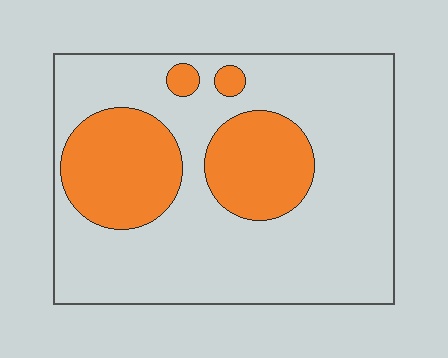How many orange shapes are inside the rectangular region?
4.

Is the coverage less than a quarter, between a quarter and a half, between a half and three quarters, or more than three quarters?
Between a quarter and a half.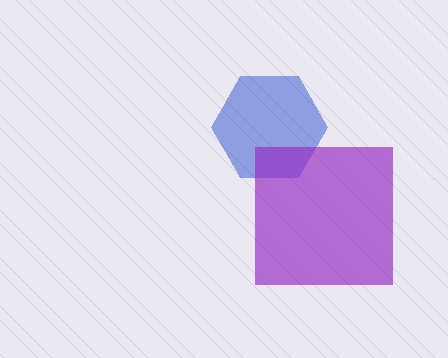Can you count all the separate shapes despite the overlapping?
Yes, there are 2 separate shapes.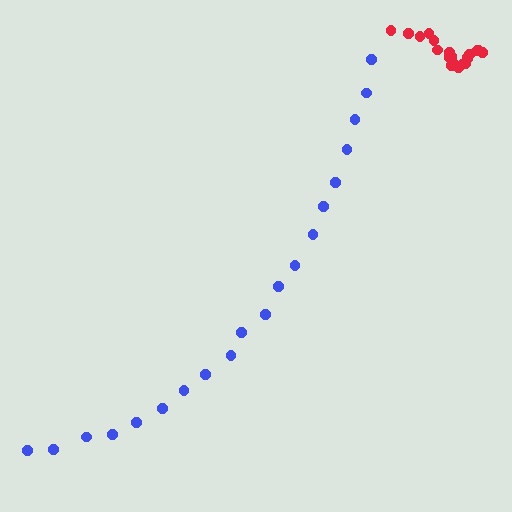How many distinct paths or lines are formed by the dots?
There are 2 distinct paths.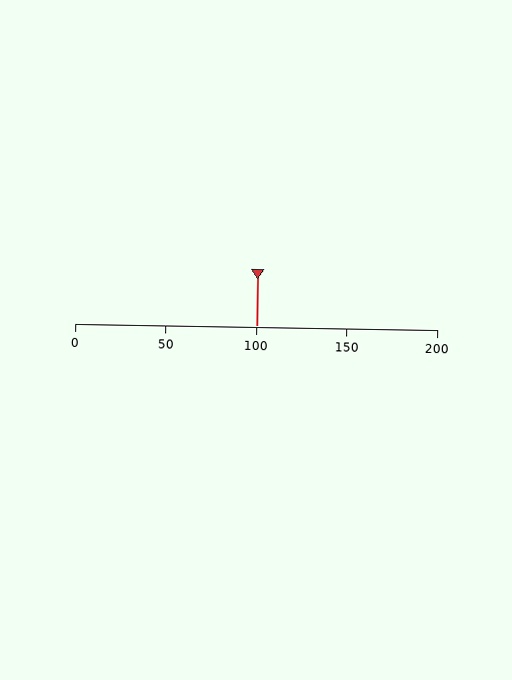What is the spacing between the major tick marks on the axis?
The major ticks are spaced 50 apart.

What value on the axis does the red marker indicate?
The marker indicates approximately 100.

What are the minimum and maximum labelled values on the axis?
The axis runs from 0 to 200.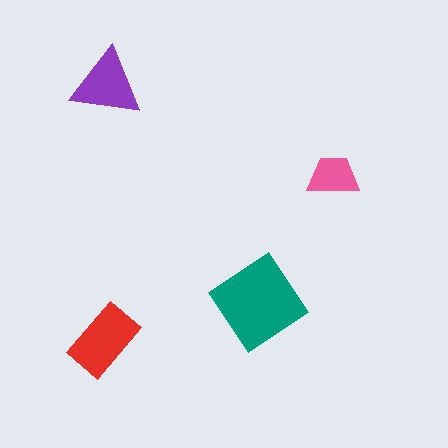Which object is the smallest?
The pink trapezoid.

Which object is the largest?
The teal diamond.